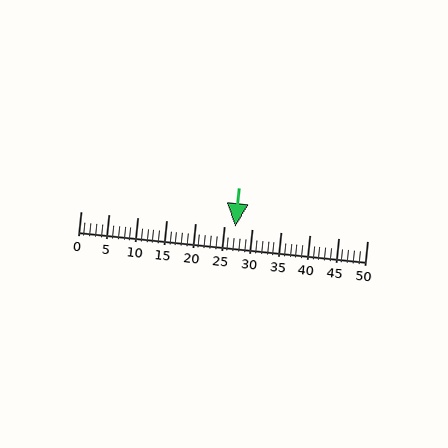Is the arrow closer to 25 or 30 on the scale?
The arrow is closer to 25.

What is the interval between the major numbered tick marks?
The major tick marks are spaced 5 units apart.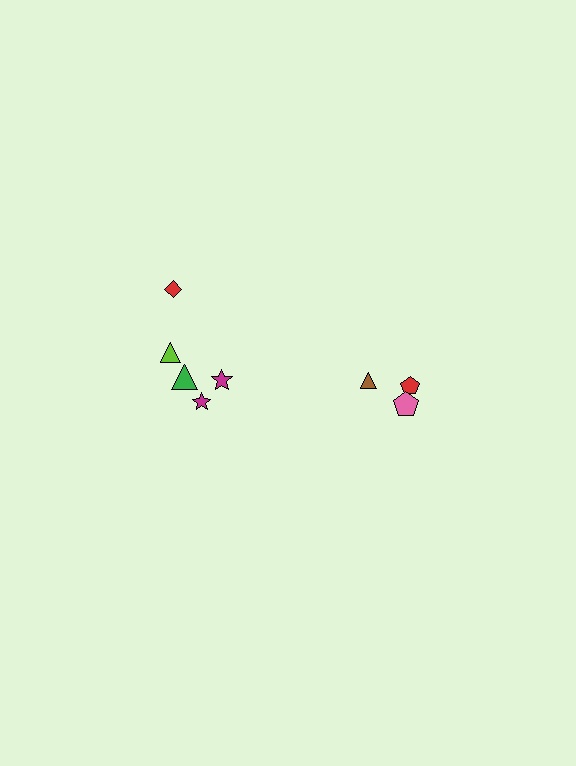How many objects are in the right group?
There are 3 objects.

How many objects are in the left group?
There are 5 objects.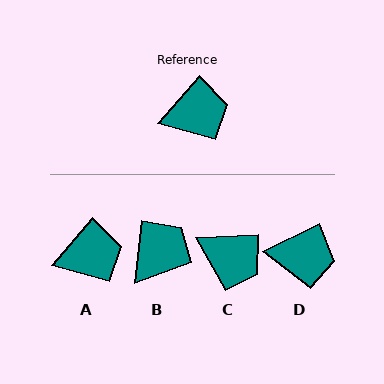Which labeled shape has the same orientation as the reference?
A.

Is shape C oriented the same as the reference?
No, it is off by about 46 degrees.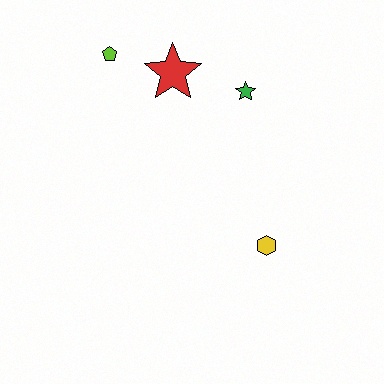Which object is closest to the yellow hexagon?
The green star is closest to the yellow hexagon.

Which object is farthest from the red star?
The yellow hexagon is farthest from the red star.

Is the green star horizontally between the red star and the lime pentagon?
No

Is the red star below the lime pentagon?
Yes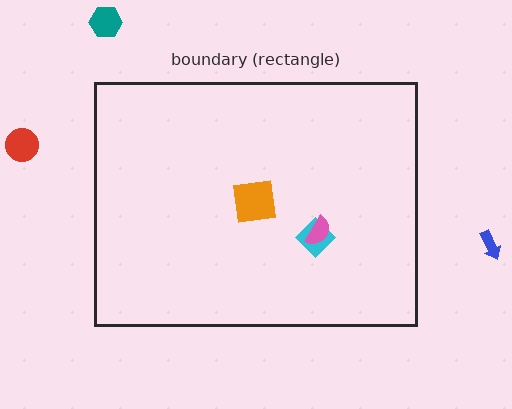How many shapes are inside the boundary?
3 inside, 3 outside.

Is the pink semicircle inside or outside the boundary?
Inside.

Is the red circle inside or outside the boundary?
Outside.